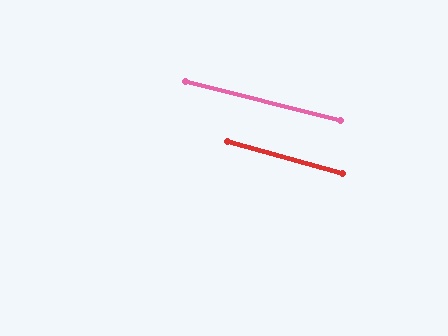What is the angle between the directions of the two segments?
Approximately 1 degree.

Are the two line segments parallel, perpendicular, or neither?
Parallel — their directions differ by only 1.1°.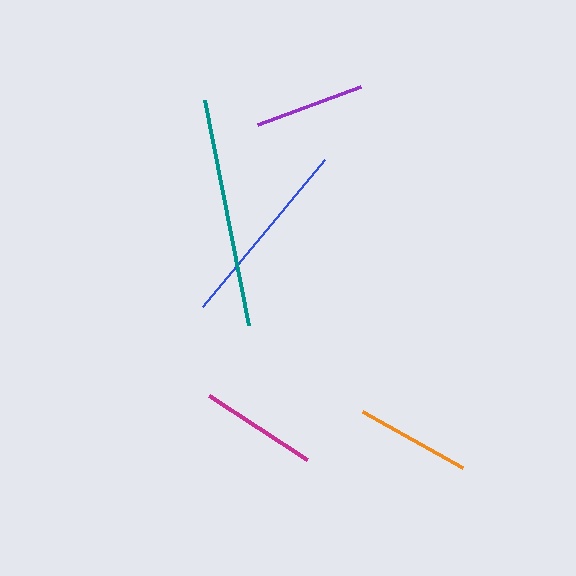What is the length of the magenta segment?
The magenta segment is approximately 117 pixels long.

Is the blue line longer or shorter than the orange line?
The blue line is longer than the orange line.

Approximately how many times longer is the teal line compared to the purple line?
The teal line is approximately 2.1 times the length of the purple line.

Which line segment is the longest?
The teal line is the longest at approximately 229 pixels.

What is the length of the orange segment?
The orange segment is approximately 115 pixels long.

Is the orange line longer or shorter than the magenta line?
The magenta line is longer than the orange line.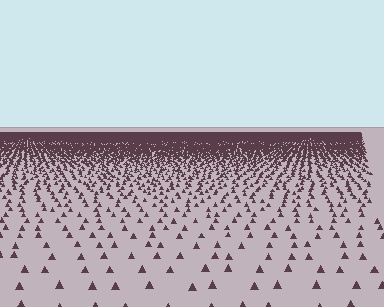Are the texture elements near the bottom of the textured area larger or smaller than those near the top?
Larger. Near the bottom, elements are closer to the viewer and appear at a bigger on-screen size.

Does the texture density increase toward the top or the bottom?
Density increases toward the top.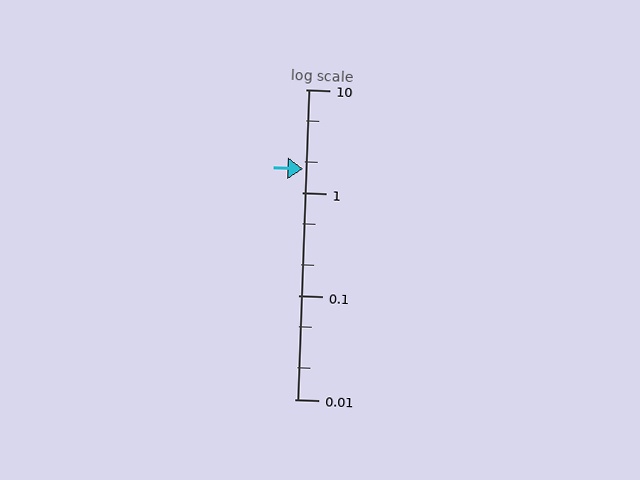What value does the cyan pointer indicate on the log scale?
The pointer indicates approximately 1.7.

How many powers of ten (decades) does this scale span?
The scale spans 3 decades, from 0.01 to 10.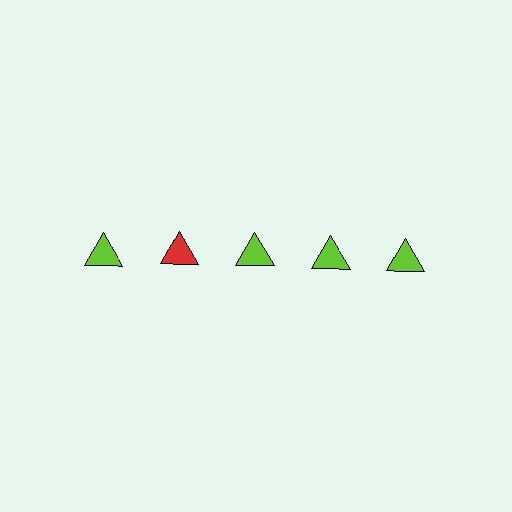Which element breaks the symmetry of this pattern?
The red triangle in the top row, second from left column breaks the symmetry. All other shapes are lime triangles.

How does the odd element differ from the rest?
It has a different color: red instead of lime.